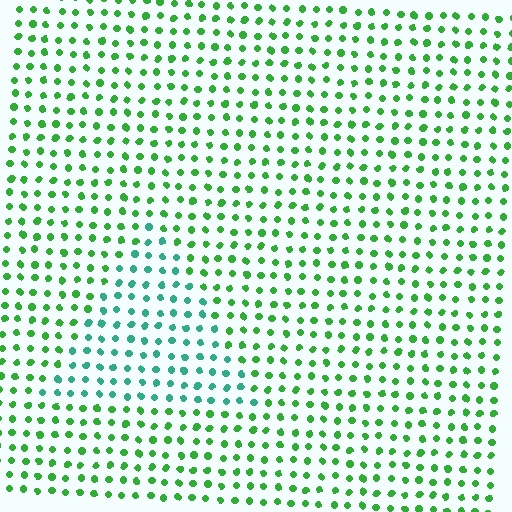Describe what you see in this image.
The image is filled with small green elements in a uniform arrangement. A triangle-shaped region is visible where the elements are tinted to a slightly different hue, forming a subtle color boundary.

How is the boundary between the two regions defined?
The boundary is defined purely by a slight shift in hue (about 42 degrees). Spacing, size, and orientation are identical on both sides.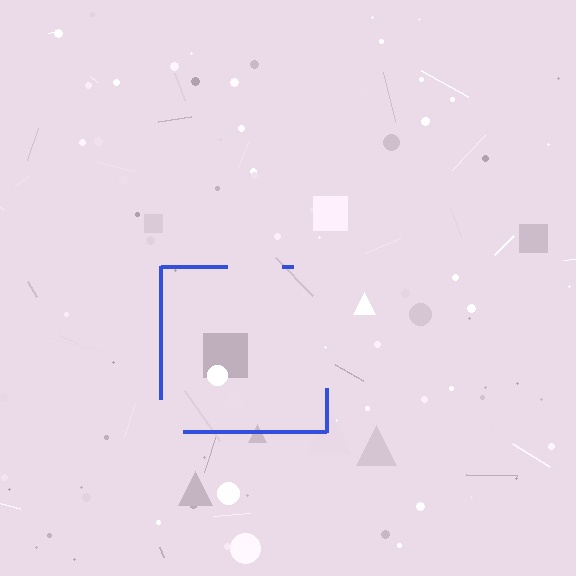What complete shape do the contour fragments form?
The contour fragments form a square.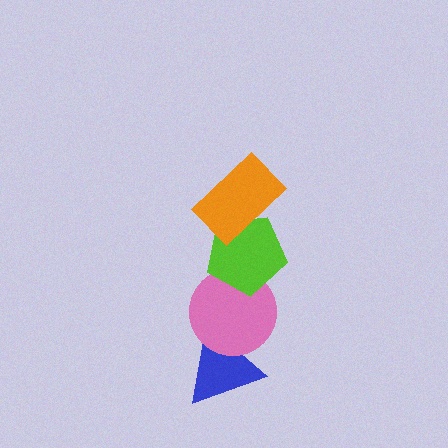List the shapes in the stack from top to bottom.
From top to bottom: the orange rectangle, the lime pentagon, the pink circle, the blue triangle.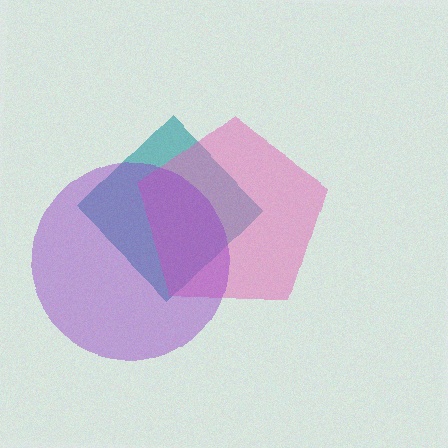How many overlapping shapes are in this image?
There are 3 overlapping shapes in the image.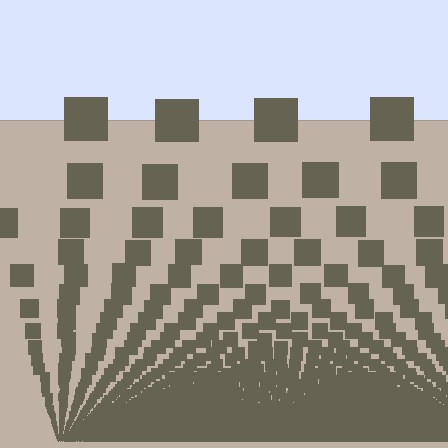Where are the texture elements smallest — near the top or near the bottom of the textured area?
Near the bottom.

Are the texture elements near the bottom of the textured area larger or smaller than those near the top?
Smaller. The gradient is inverted — elements near the bottom are smaller and denser.